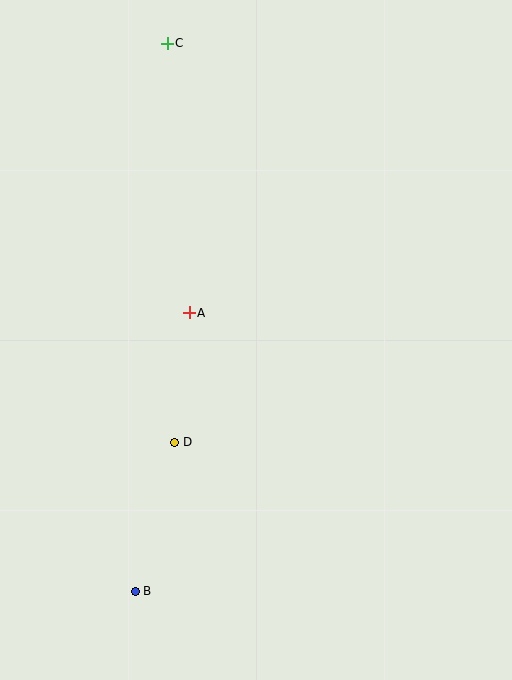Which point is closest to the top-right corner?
Point C is closest to the top-right corner.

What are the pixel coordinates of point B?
Point B is at (135, 591).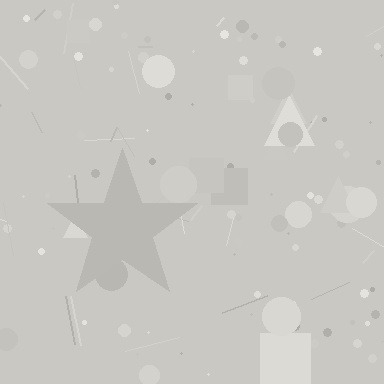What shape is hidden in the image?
A star is hidden in the image.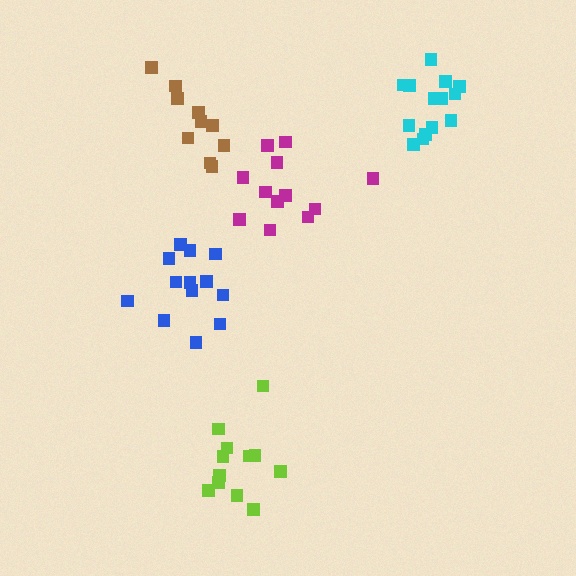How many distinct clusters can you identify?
There are 5 distinct clusters.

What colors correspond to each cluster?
The clusters are colored: cyan, brown, magenta, lime, blue.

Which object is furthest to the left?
The blue cluster is leftmost.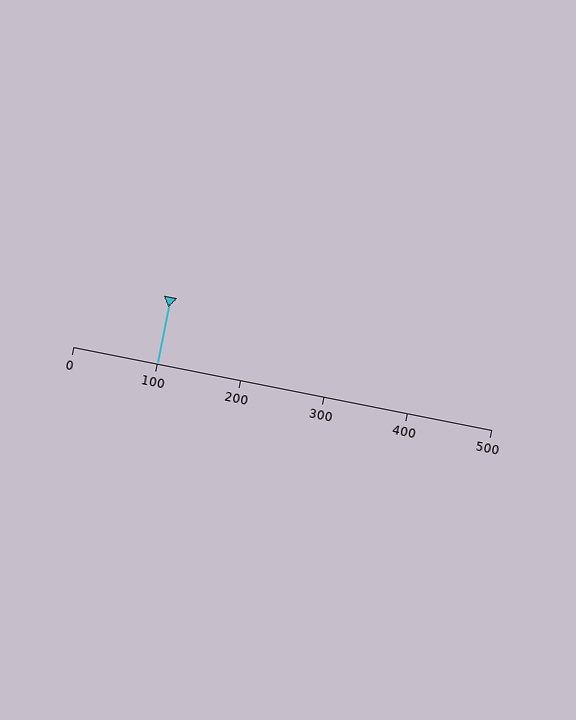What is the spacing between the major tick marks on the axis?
The major ticks are spaced 100 apart.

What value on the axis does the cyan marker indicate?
The marker indicates approximately 100.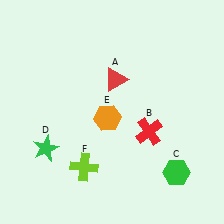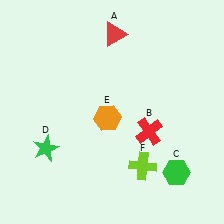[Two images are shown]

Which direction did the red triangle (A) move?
The red triangle (A) moved up.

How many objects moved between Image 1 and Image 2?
2 objects moved between the two images.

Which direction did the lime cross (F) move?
The lime cross (F) moved right.